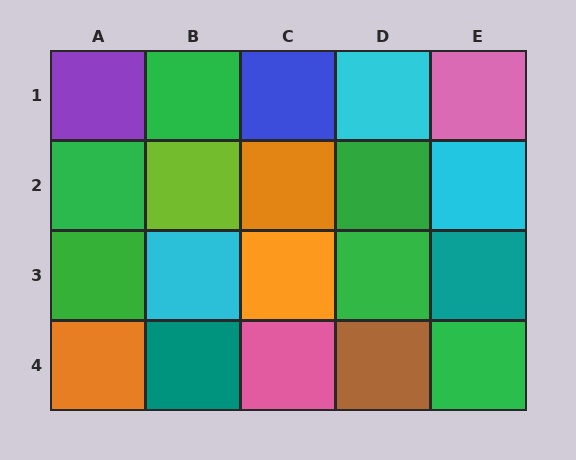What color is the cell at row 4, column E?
Green.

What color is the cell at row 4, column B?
Teal.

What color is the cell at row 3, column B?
Cyan.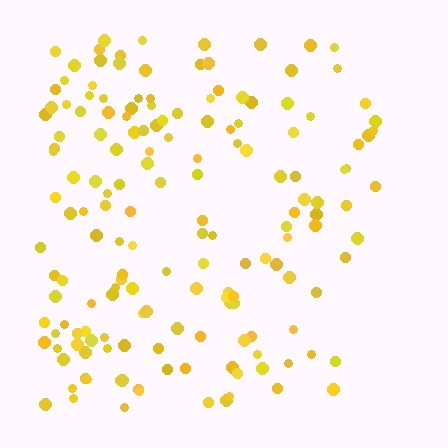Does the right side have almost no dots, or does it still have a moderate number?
Still a moderate number, just noticeably fewer than the left.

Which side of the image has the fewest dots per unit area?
The right.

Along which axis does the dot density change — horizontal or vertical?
Horizontal.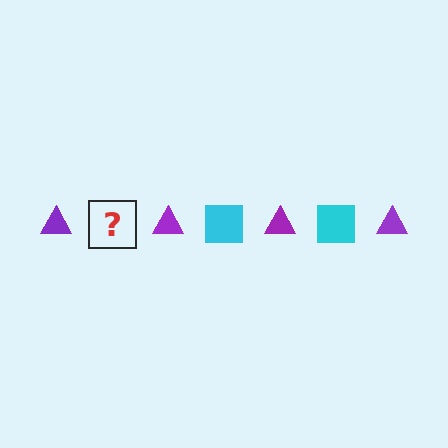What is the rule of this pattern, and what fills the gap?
The rule is that the pattern alternates between purple triangle and cyan square. The gap should be filled with a cyan square.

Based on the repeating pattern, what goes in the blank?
The blank should be a cyan square.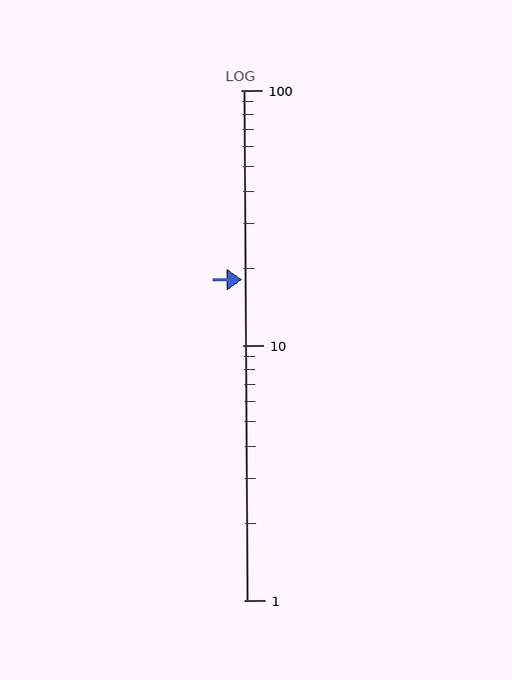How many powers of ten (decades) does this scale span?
The scale spans 2 decades, from 1 to 100.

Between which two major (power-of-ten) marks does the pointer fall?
The pointer is between 10 and 100.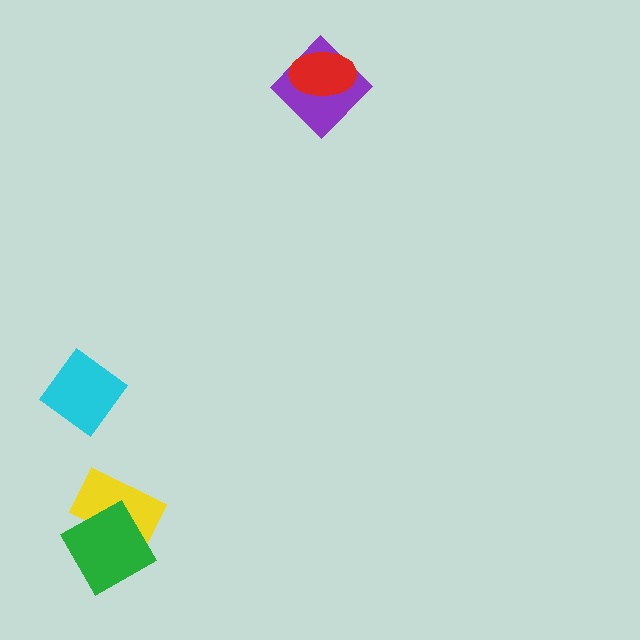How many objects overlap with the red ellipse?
1 object overlaps with the red ellipse.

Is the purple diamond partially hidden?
Yes, it is partially covered by another shape.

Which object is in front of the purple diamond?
The red ellipse is in front of the purple diamond.